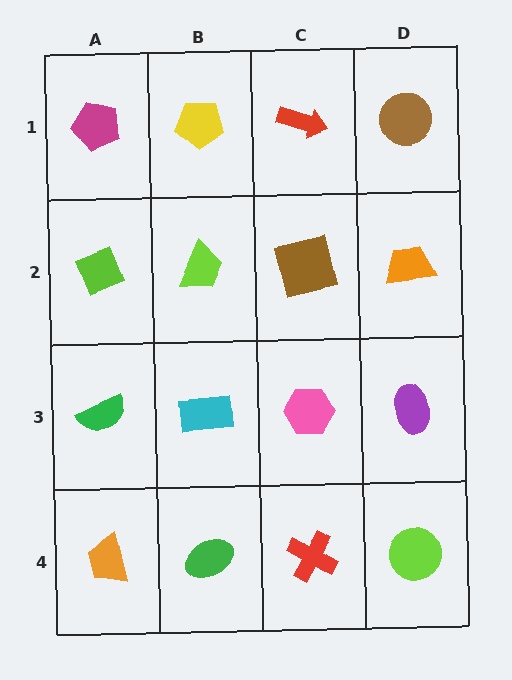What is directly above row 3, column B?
A lime trapezoid.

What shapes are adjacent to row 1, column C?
A brown square (row 2, column C), a yellow pentagon (row 1, column B), a brown circle (row 1, column D).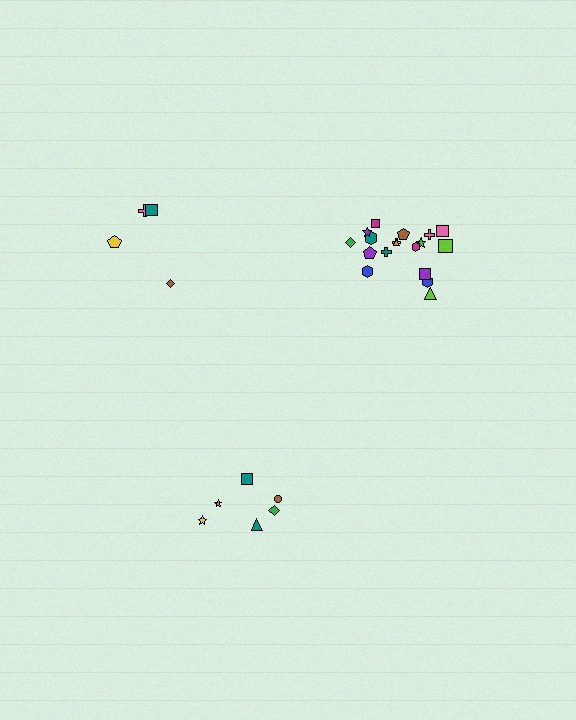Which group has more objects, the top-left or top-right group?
The top-right group.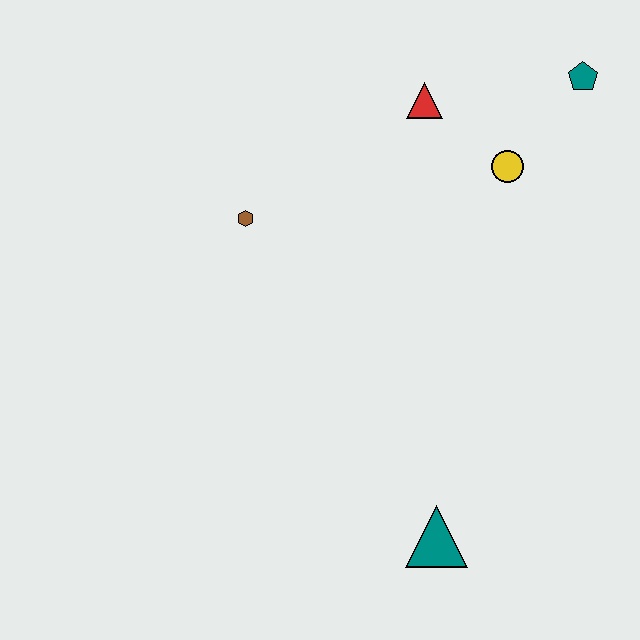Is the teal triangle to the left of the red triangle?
No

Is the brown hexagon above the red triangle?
No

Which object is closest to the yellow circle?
The red triangle is closest to the yellow circle.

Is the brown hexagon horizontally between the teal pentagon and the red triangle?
No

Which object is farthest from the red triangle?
The teal triangle is farthest from the red triangle.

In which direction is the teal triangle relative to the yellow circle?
The teal triangle is below the yellow circle.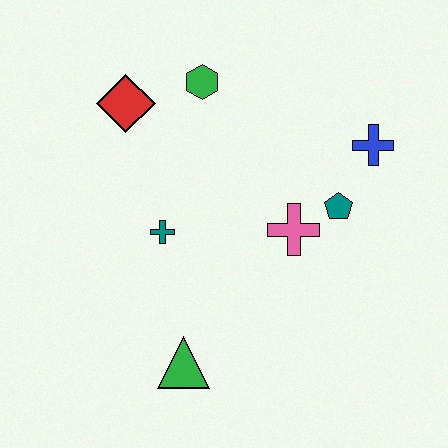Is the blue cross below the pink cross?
No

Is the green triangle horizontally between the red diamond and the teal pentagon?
Yes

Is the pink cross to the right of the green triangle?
Yes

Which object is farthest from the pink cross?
The red diamond is farthest from the pink cross.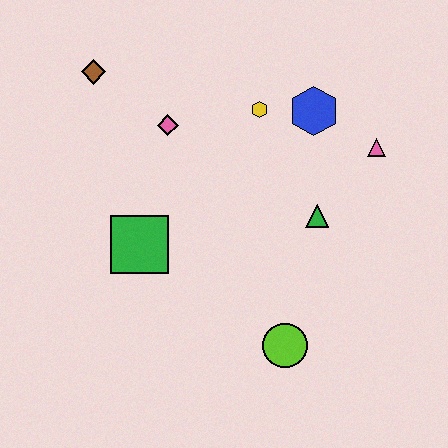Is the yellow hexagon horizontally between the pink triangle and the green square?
Yes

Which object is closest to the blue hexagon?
The yellow hexagon is closest to the blue hexagon.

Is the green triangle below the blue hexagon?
Yes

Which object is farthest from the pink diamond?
The lime circle is farthest from the pink diamond.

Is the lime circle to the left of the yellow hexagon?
No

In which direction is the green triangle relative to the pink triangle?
The green triangle is below the pink triangle.